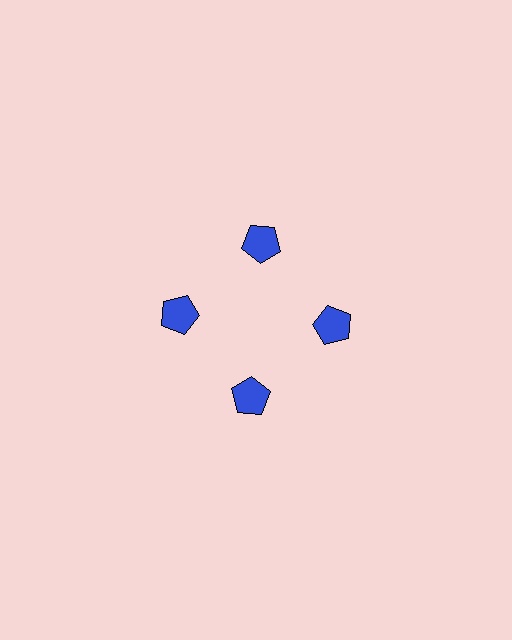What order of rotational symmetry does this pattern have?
This pattern has 4-fold rotational symmetry.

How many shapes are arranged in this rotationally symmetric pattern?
There are 4 shapes, arranged in 4 groups of 1.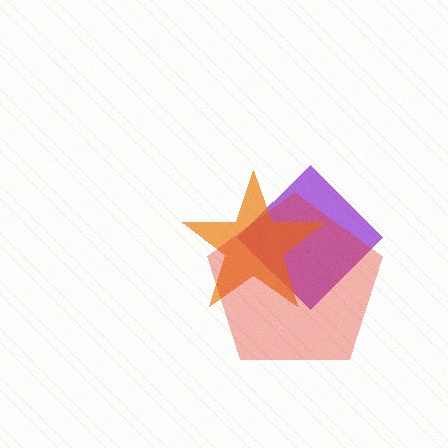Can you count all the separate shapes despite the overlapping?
Yes, there are 3 separate shapes.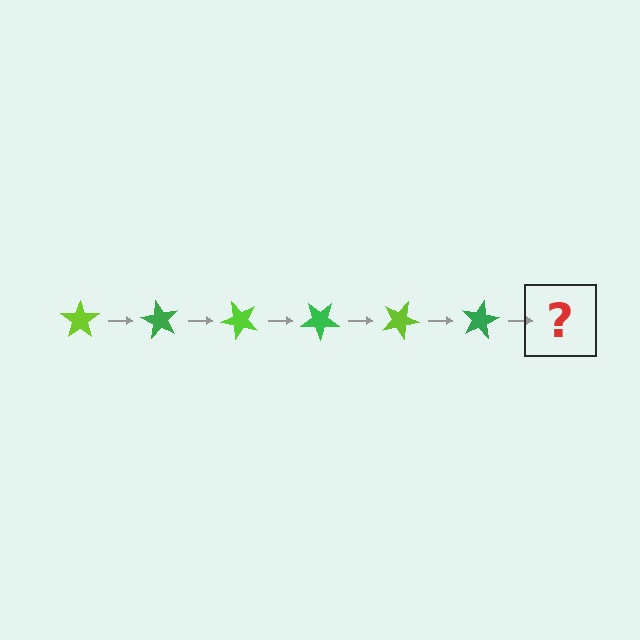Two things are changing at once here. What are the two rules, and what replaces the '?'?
The two rules are that it rotates 60 degrees each step and the color cycles through lime and green. The '?' should be a lime star, rotated 360 degrees from the start.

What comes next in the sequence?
The next element should be a lime star, rotated 360 degrees from the start.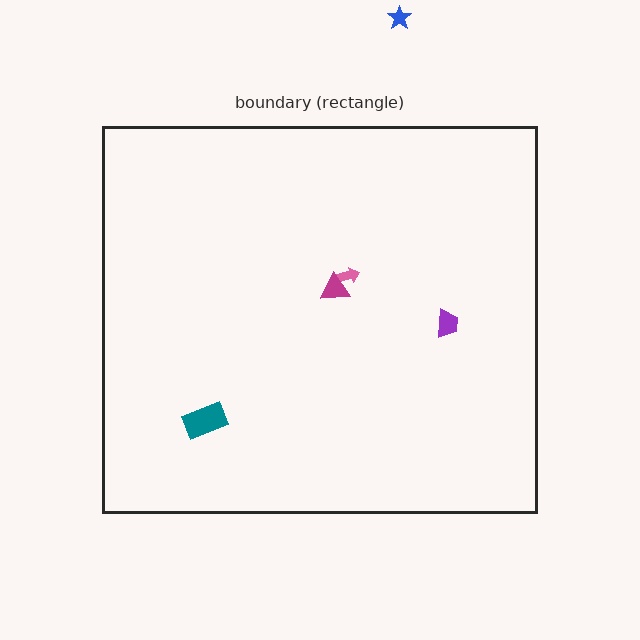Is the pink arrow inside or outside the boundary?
Inside.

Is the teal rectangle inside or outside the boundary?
Inside.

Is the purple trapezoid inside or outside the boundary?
Inside.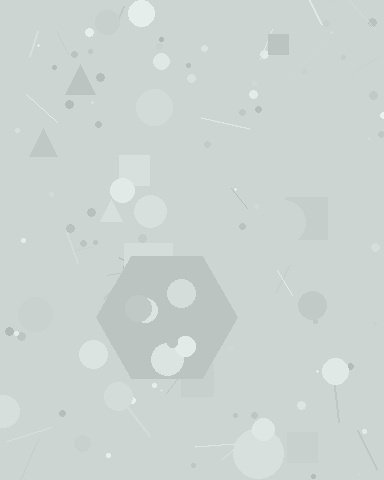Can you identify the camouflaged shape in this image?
The camouflaged shape is a hexagon.